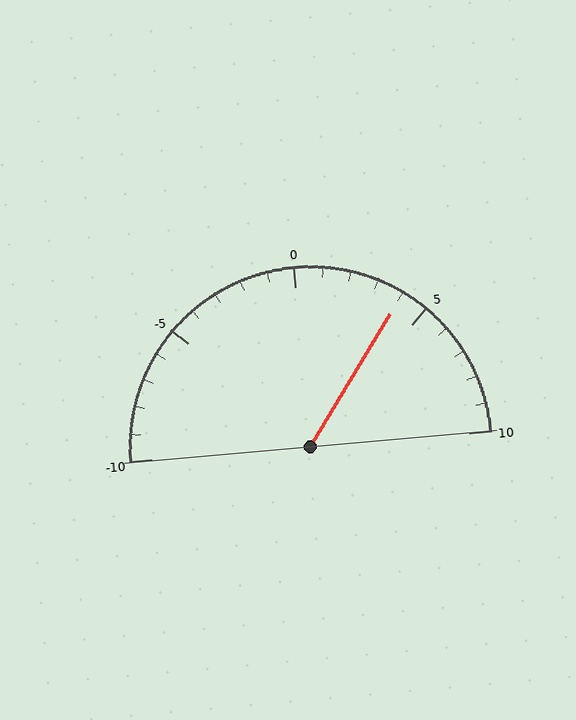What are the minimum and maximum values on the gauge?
The gauge ranges from -10 to 10.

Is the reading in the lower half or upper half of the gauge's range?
The reading is in the upper half of the range (-10 to 10).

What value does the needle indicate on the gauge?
The needle indicates approximately 4.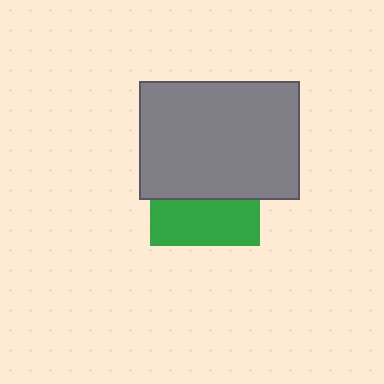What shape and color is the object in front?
The object in front is a gray rectangle.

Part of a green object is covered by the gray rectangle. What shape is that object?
It is a square.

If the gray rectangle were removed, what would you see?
You would see the complete green square.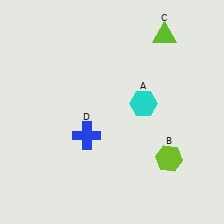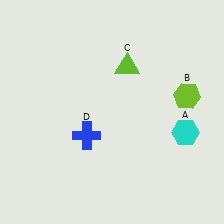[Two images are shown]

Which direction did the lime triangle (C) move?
The lime triangle (C) moved left.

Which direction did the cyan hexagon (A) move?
The cyan hexagon (A) moved right.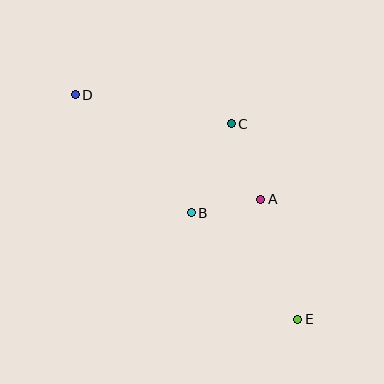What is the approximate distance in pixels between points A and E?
The distance between A and E is approximately 126 pixels.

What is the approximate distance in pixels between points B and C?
The distance between B and C is approximately 98 pixels.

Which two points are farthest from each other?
Points D and E are farthest from each other.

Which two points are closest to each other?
Points A and B are closest to each other.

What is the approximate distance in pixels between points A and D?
The distance between A and D is approximately 213 pixels.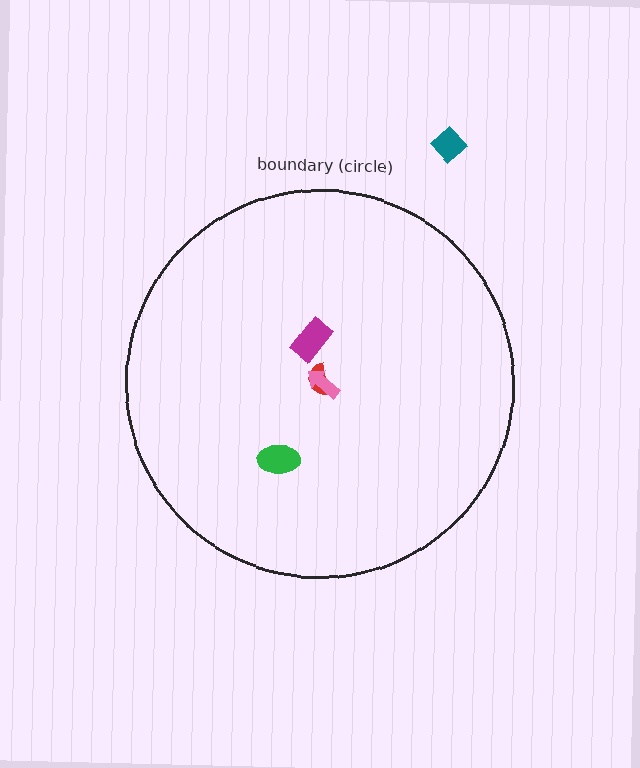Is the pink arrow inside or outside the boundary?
Inside.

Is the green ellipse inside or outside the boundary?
Inside.